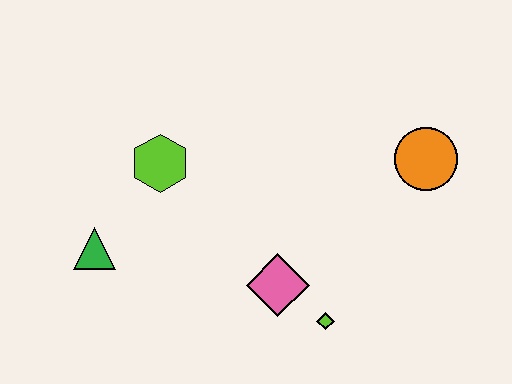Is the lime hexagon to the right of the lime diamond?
No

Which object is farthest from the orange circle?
The green triangle is farthest from the orange circle.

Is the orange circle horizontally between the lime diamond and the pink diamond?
No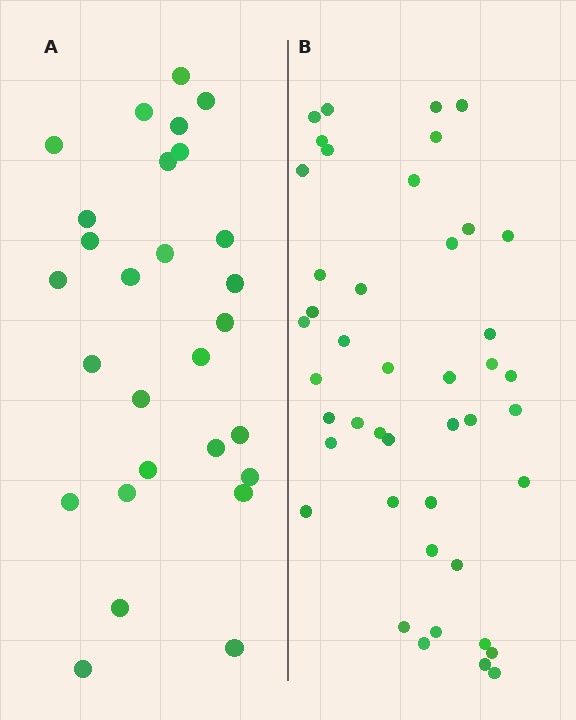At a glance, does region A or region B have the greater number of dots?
Region B (the right region) has more dots.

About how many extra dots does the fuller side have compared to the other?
Region B has approximately 15 more dots than region A.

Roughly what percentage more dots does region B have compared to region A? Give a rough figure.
About 55% more.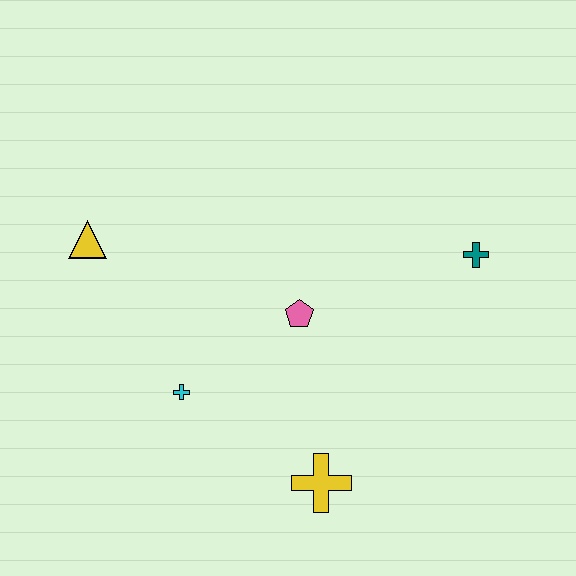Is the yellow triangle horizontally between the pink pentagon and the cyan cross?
No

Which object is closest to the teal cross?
The pink pentagon is closest to the teal cross.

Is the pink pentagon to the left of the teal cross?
Yes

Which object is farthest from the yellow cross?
The yellow triangle is farthest from the yellow cross.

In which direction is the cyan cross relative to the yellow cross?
The cyan cross is to the left of the yellow cross.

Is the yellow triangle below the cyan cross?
No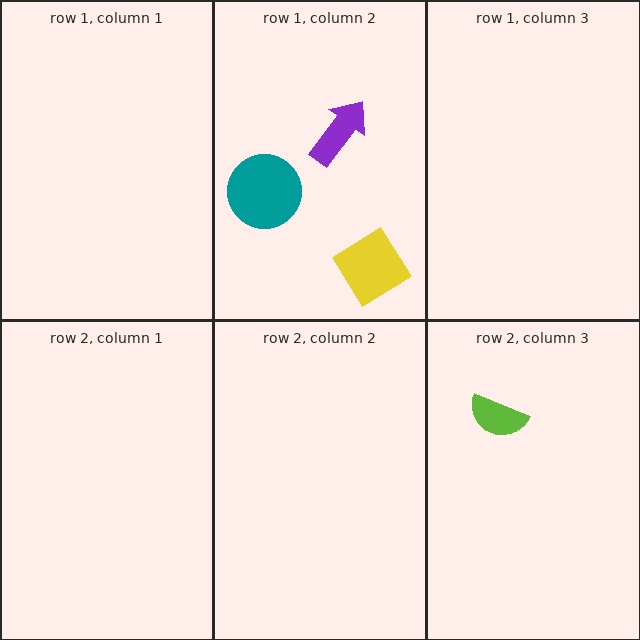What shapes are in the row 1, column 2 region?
The teal circle, the purple arrow, the yellow diamond.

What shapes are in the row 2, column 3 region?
The lime semicircle.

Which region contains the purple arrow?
The row 1, column 2 region.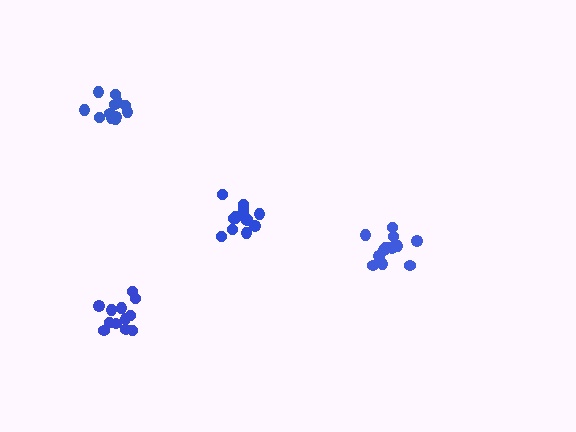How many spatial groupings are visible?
There are 4 spatial groupings.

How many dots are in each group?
Group 1: 12 dots, Group 2: 13 dots, Group 3: 14 dots, Group 4: 12 dots (51 total).